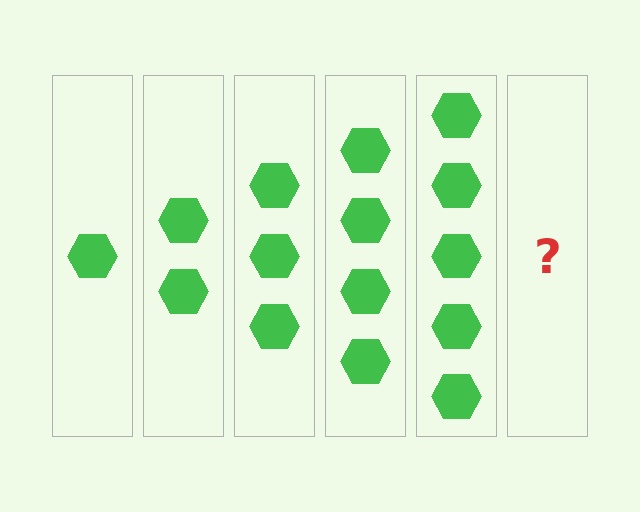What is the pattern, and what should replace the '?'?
The pattern is that each step adds one more hexagon. The '?' should be 6 hexagons.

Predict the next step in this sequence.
The next step is 6 hexagons.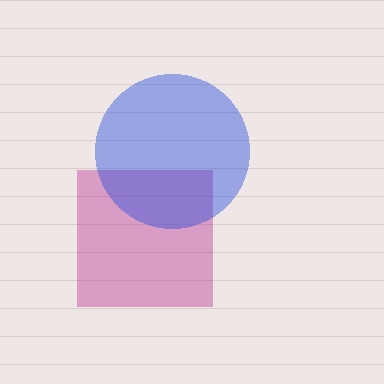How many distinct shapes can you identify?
There are 2 distinct shapes: a magenta square, a blue circle.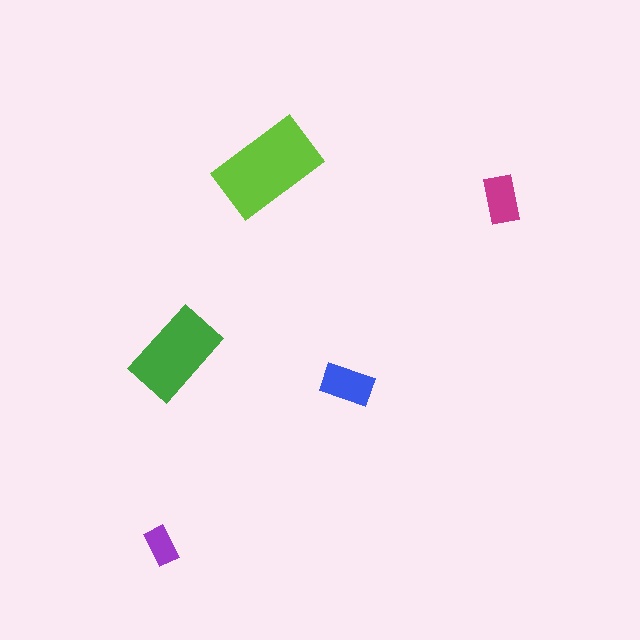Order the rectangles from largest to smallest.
the lime one, the green one, the blue one, the magenta one, the purple one.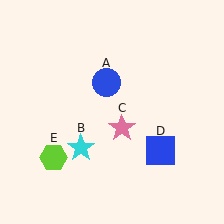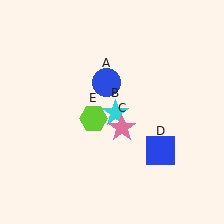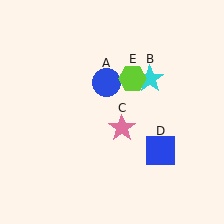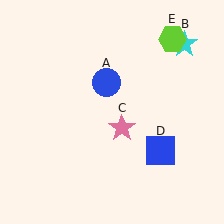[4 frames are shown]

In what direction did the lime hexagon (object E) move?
The lime hexagon (object E) moved up and to the right.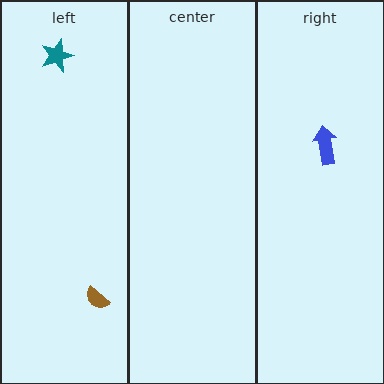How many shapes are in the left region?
2.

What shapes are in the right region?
The blue arrow.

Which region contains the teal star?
The left region.